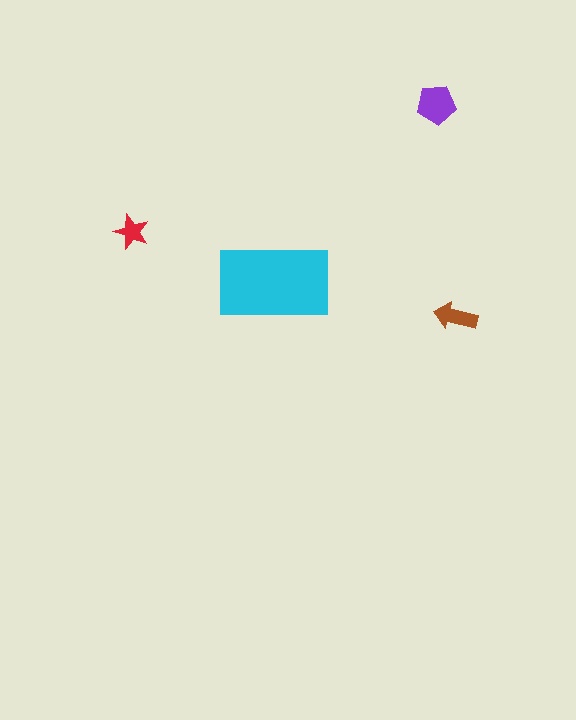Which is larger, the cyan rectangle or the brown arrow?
The cyan rectangle.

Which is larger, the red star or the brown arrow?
The brown arrow.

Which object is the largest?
The cyan rectangle.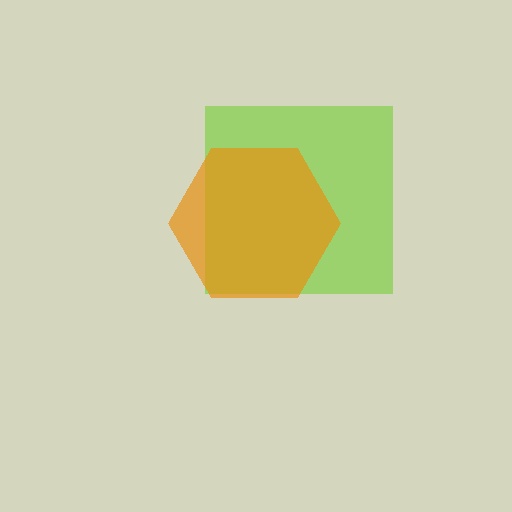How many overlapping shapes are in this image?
There are 2 overlapping shapes in the image.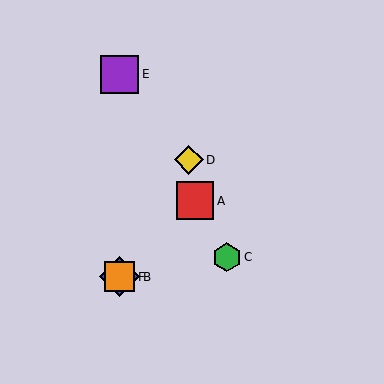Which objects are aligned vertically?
Objects B, E, F are aligned vertically.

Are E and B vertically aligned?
Yes, both are at x≈120.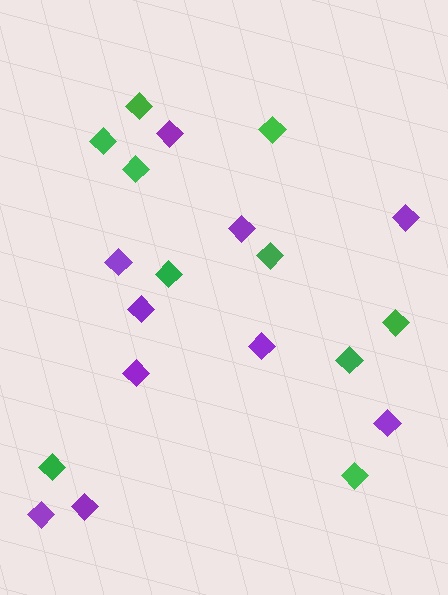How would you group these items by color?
There are 2 groups: one group of green diamonds (10) and one group of purple diamonds (10).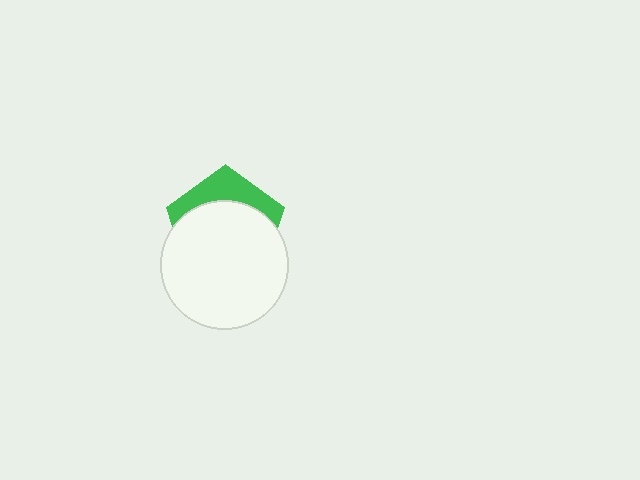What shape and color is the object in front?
The object in front is a white circle.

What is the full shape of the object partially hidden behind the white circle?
The partially hidden object is a green pentagon.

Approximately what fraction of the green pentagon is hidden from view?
Roughly 70% of the green pentagon is hidden behind the white circle.